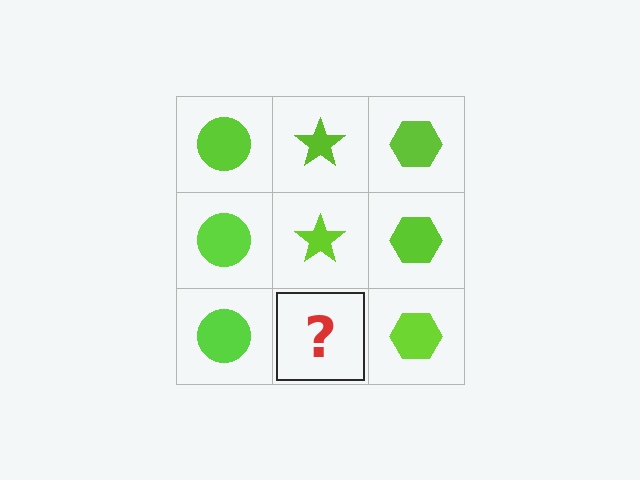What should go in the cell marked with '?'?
The missing cell should contain a lime star.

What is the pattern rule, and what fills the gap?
The rule is that each column has a consistent shape. The gap should be filled with a lime star.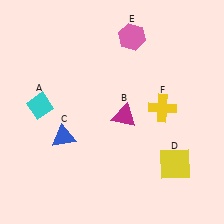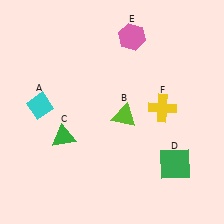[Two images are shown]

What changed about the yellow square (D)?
In Image 1, D is yellow. In Image 2, it changed to green.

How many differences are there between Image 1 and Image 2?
There are 3 differences between the two images.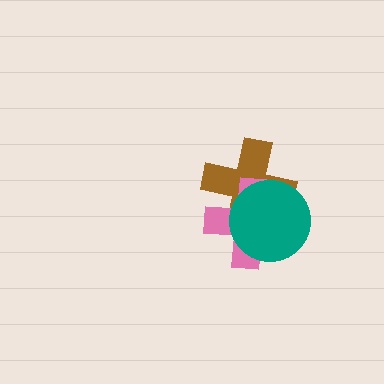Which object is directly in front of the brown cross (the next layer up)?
The pink cross is directly in front of the brown cross.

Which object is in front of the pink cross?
The teal circle is in front of the pink cross.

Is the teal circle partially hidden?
No, no other shape covers it.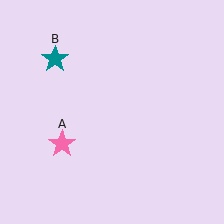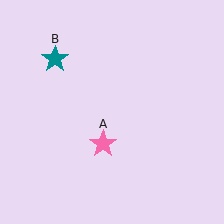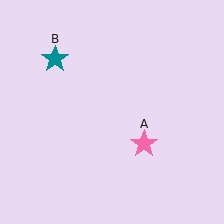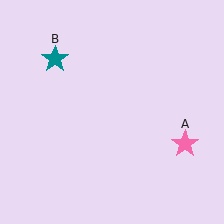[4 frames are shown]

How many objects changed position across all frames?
1 object changed position: pink star (object A).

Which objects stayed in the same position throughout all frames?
Teal star (object B) remained stationary.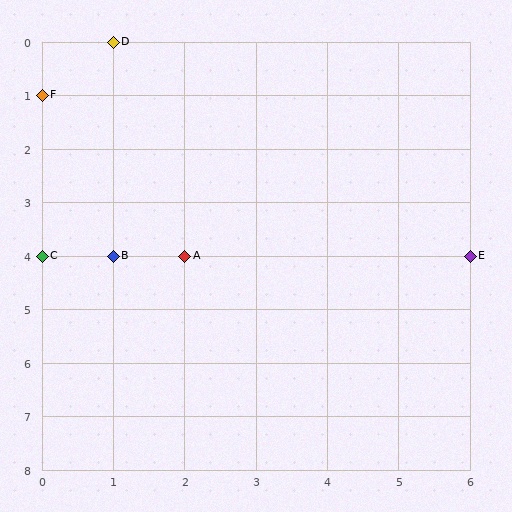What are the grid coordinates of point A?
Point A is at grid coordinates (2, 4).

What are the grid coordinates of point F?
Point F is at grid coordinates (0, 1).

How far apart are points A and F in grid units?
Points A and F are 2 columns and 3 rows apart (about 3.6 grid units diagonally).